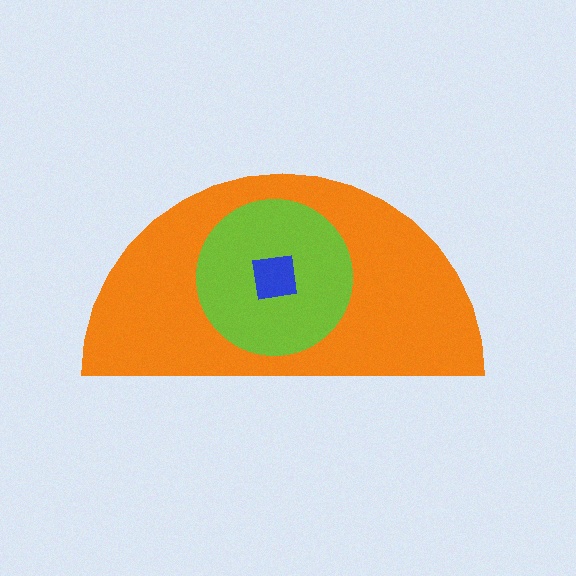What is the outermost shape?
The orange semicircle.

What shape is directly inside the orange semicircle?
The lime circle.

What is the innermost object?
The blue square.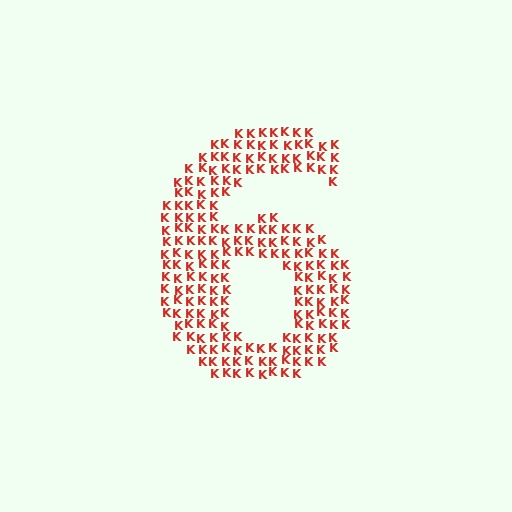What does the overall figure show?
The overall figure shows the digit 6.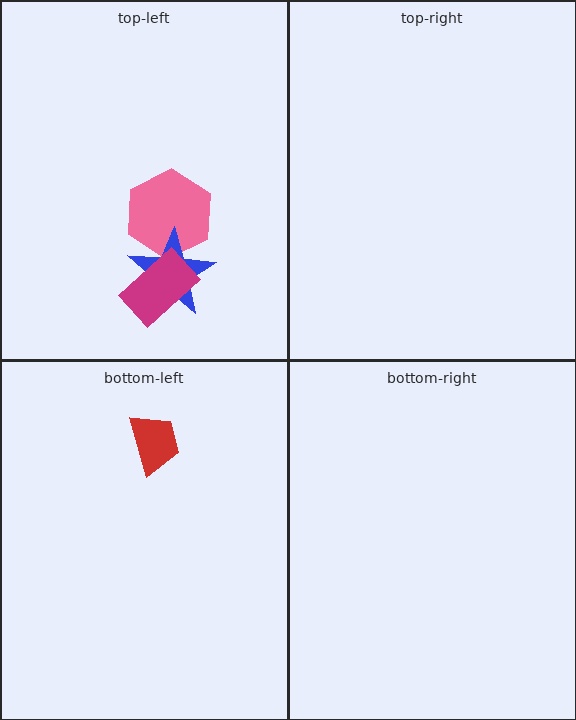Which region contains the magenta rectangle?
The top-left region.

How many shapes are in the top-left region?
3.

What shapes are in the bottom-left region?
The red trapezoid.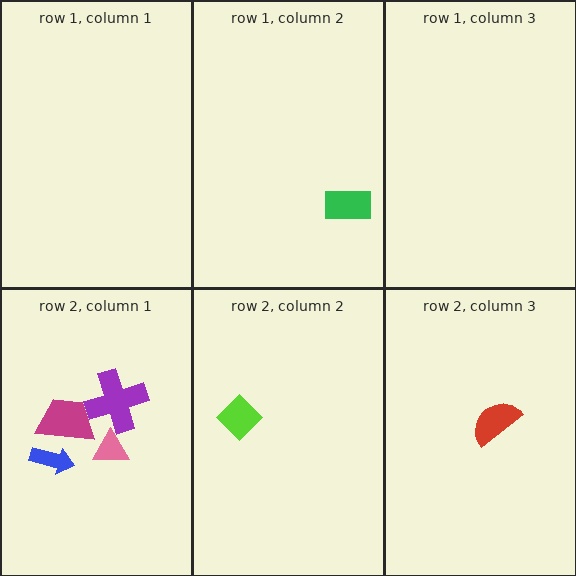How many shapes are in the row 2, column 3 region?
1.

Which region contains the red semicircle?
The row 2, column 3 region.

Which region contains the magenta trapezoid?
The row 2, column 1 region.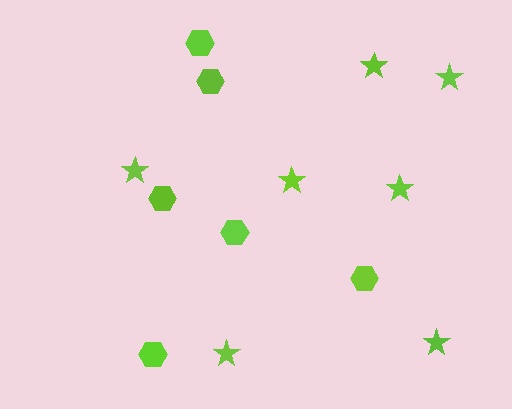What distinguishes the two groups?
There are 2 groups: one group of stars (7) and one group of hexagons (6).